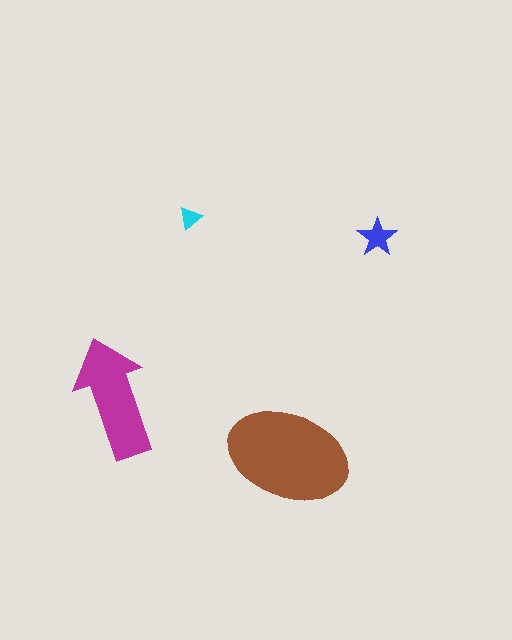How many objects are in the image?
There are 4 objects in the image.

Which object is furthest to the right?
The blue star is rightmost.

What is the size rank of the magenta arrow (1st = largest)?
2nd.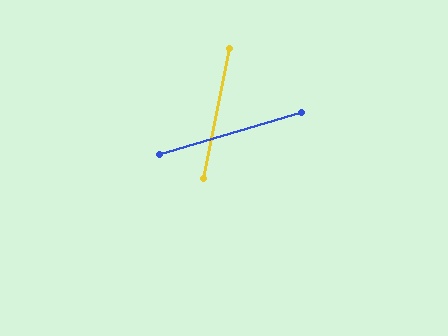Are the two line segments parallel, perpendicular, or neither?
Neither parallel nor perpendicular — they differ by about 62°.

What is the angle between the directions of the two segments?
Approximately 62 degrees.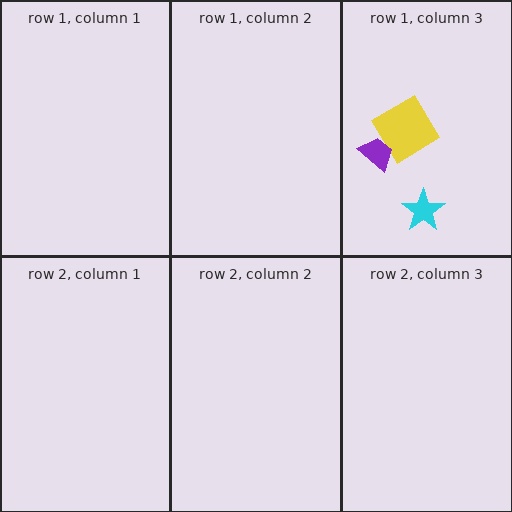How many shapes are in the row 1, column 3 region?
3.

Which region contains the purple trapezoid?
The row 1, column 3 region.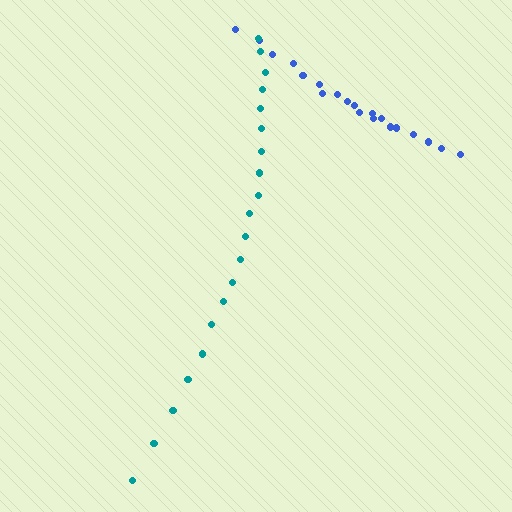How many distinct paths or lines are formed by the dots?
There are 2 distinct paths.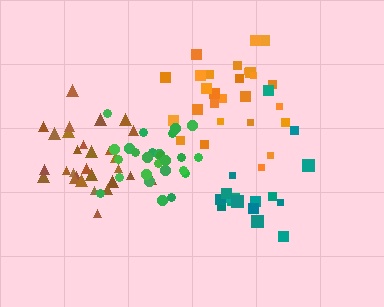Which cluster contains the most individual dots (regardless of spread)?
Brown (29).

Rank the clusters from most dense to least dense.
brown, green, orange, teal.